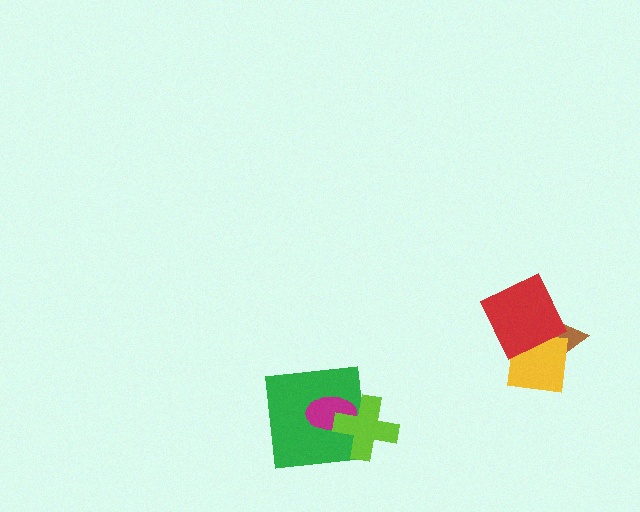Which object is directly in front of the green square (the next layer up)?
The magenta ellipse is directly in front of the green square.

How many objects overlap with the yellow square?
2 objects overlap with the yellow square.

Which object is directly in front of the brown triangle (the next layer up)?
The yellow square is directly in front of the brown triangle.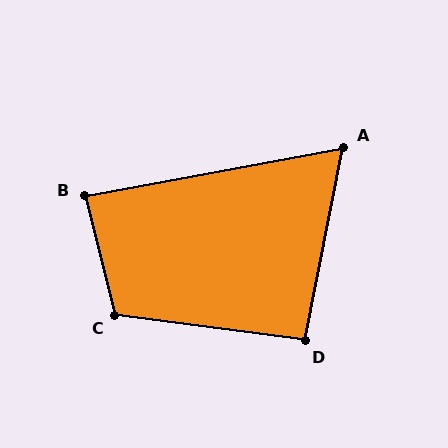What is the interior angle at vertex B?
Approximately 86 degrees (approximately right).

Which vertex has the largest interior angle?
C, at approximately 112 degrees.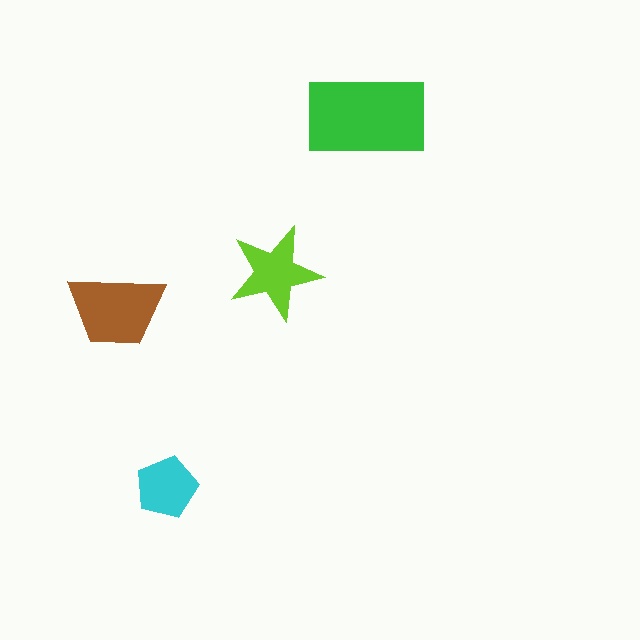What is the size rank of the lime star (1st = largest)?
3rd.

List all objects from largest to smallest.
The green rectangle, the brown trapezoid, the lime star, the cyan pentagon.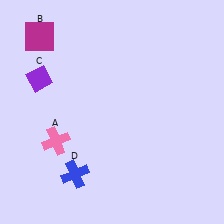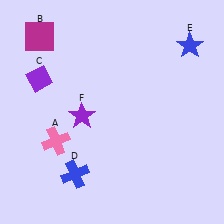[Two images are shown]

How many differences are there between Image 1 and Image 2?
There are 2 differences between the two images.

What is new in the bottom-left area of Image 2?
A purple star (F) was added in the bottom-left area of Image 2.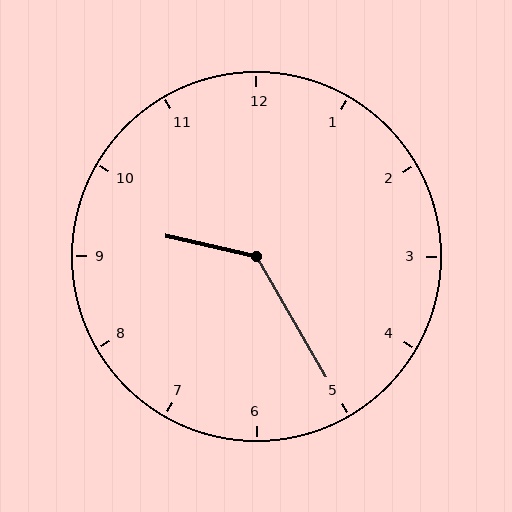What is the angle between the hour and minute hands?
Approximately 132 degrees.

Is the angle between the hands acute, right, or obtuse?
It is obtuse.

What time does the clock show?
9:25.